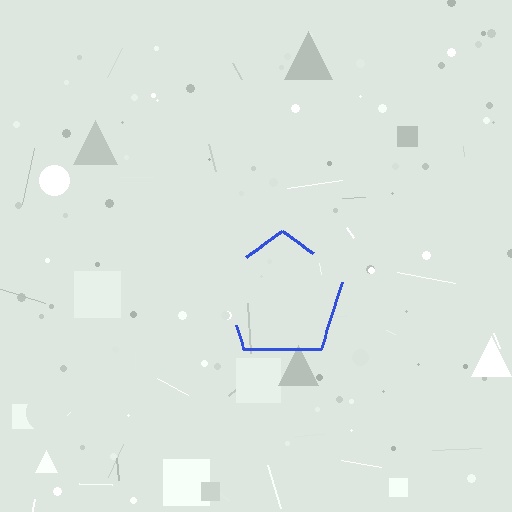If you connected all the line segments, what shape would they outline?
They would outline a pentagon.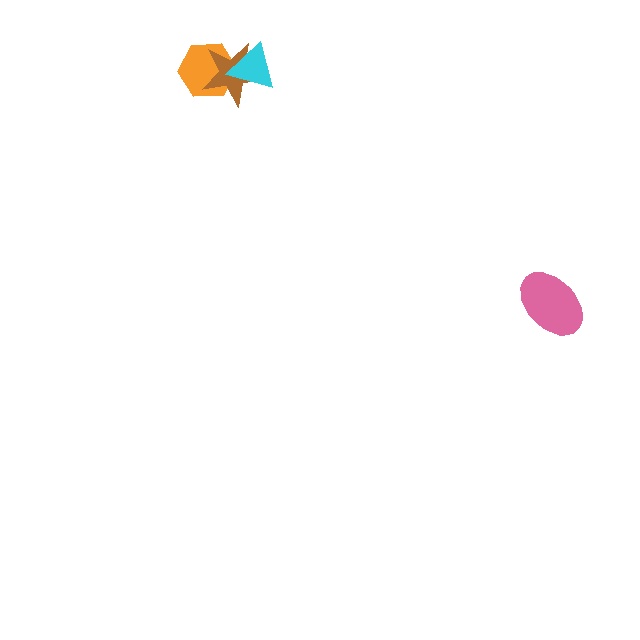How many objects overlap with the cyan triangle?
2 objects overlap with the cyan triangle.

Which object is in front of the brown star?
The cyan triangle is in front of the brown star.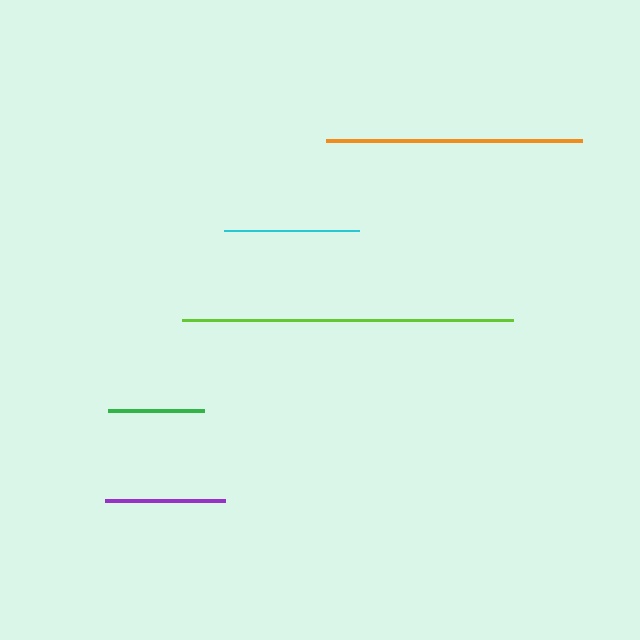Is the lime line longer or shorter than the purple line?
The lime line is longer than the purple line.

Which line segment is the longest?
The lime line is the longest at approximately 331 pixels.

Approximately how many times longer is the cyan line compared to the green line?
The cyan line is approximately 1.4 times the length of the green line.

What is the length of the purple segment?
The purple segment is approximately 119 pixels long.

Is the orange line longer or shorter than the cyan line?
The orange line is longer than the cyan line.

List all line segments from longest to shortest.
From longest to shortest: lime, orange, cyan, purple, green.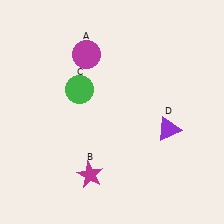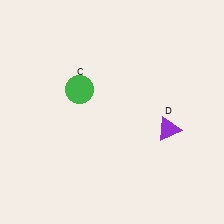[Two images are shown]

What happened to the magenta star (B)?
The magenta star (B) was removed in Image 2. It was in the bottom-left area of Image 1.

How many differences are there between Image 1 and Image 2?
There are 2 differences between the two images.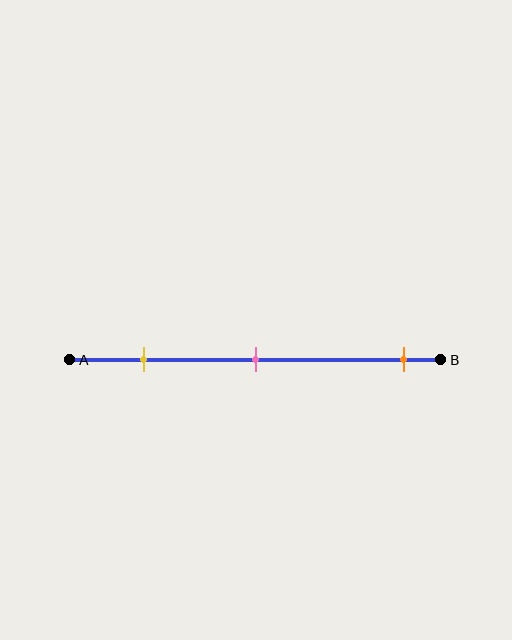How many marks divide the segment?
There are 3 marks dividing the segment.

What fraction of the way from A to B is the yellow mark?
The yellow mark is approximately 20% (0.2) of the way from A to B.